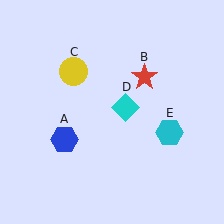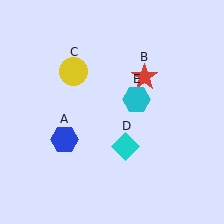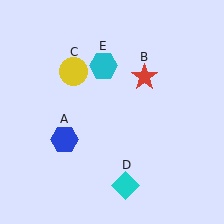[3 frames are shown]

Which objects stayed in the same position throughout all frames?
Blue hexagon (object A) and red star (object B) and yellow circle (object C) remained stationary.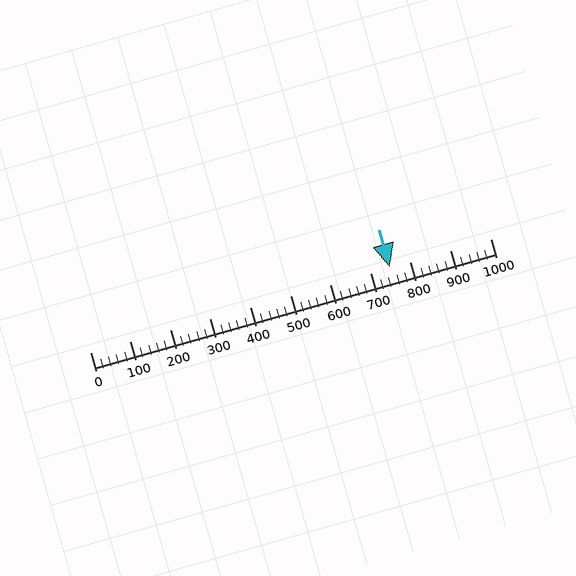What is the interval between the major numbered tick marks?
The major tick marks are spaced 100 units apart.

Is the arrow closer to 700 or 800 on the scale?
The arrow is closer to 700.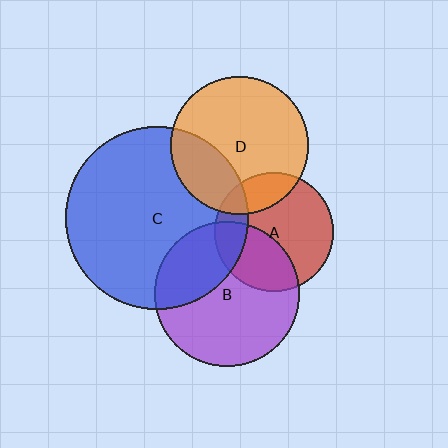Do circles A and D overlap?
Yes.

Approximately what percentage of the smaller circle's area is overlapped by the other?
Approximately 20%.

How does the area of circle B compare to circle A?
Approximately 1.5 times.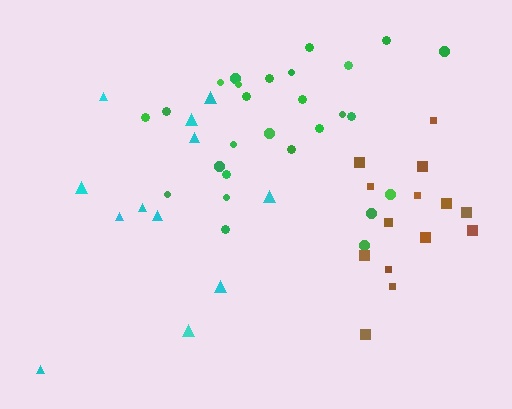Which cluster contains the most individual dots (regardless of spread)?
Green (27).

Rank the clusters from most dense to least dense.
brown, green, cyan.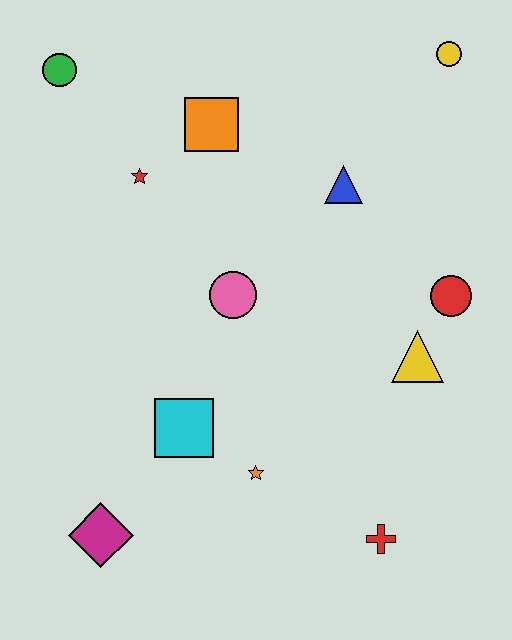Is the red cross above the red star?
No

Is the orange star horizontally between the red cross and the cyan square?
Yes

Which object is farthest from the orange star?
The yellow circle is farthest from the orange star.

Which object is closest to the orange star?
The cyan square is closest to the orange star.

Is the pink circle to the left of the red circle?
Yes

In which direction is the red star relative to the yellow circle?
The red star is to the left of the yellow circle.